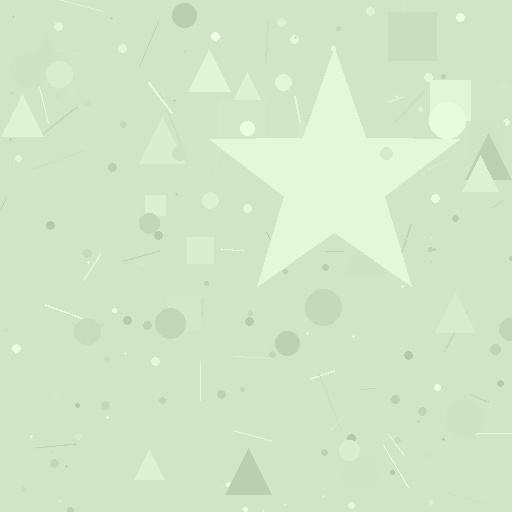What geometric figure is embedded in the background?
A star is embedded in the background.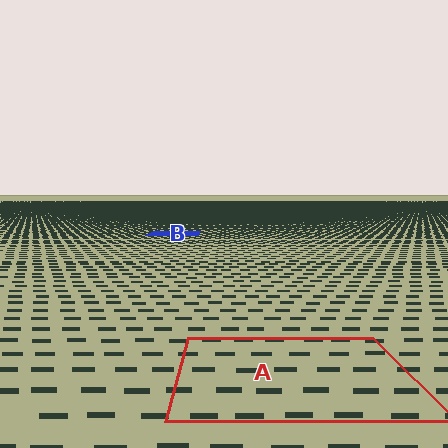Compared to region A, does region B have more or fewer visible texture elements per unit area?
Region B has more texture elements per unit area — they are packed more densely because it is farther away.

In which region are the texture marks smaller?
The texture marks are smaller in region B, because it is farther away.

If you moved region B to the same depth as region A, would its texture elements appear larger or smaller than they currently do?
They would appear larger. At a closer depth, the same texture elements are projected at a bigger on-screen size.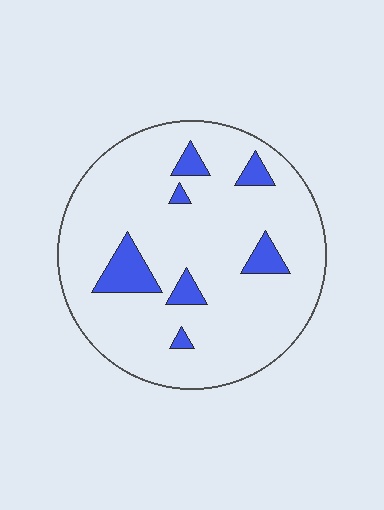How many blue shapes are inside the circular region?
7.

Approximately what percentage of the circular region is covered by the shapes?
Approximately 10%.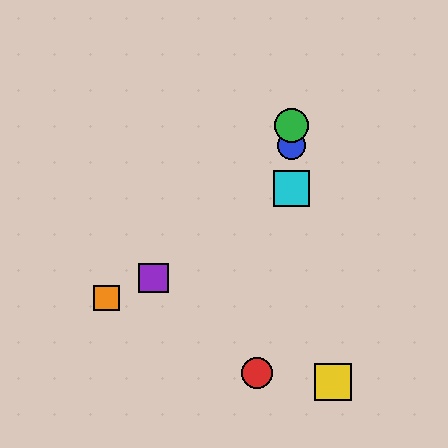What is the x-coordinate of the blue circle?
The blue circle is at x≈291.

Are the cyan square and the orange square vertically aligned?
No, the cyan square is at x≈291 and the orange square is at x≈106.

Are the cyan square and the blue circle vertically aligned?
Yes, both are at x≈291.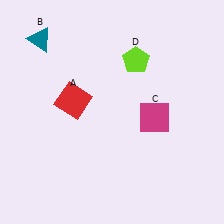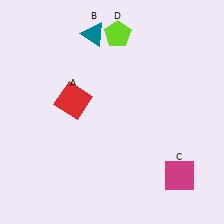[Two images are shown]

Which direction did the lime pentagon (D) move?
The lime pentagon (D) moved up.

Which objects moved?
The objects that moved are: the teal triangle (B), the magenta square (C), the lime pentagon (D).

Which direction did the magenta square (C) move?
The magenta square (C) moved down.